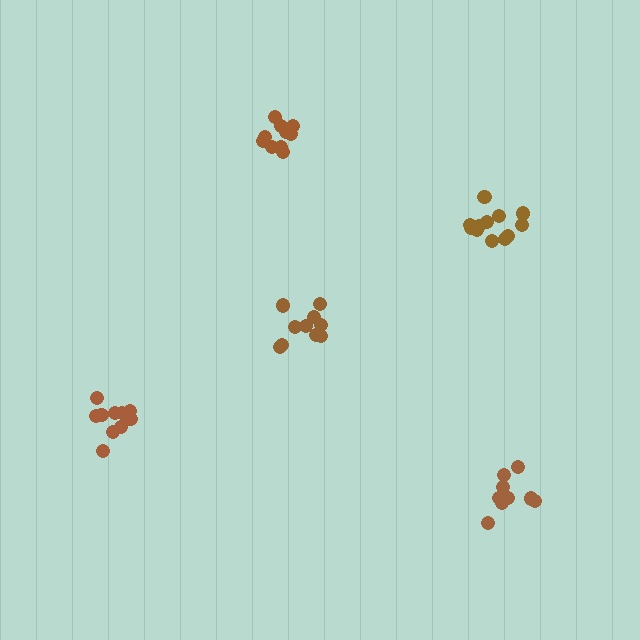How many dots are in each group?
Group 1: 9 dots, Group 2: 12 dots, Group 3: 10 dots, Group 4: 11 dots, Group 5: 10 dots (52 total).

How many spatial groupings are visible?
There are 5 spatial groupings.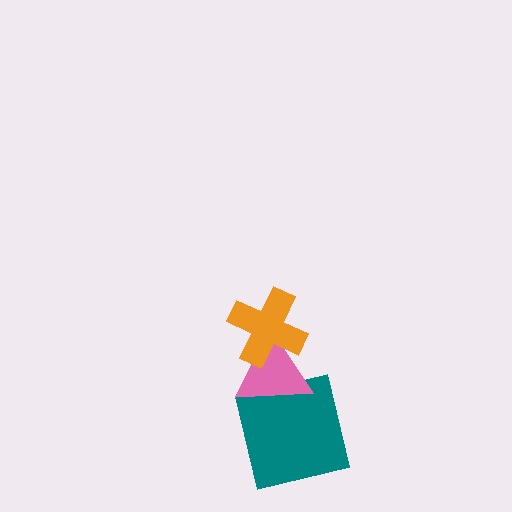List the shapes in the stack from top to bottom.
From top to bottom: the orange cross, the pink triangle, the teal square.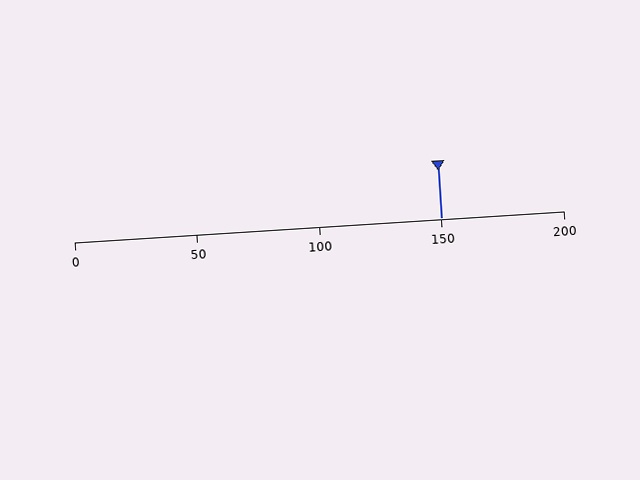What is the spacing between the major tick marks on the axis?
The major ticks are spaced 50 apart.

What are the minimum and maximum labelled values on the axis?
The axis runs from 0 to 200.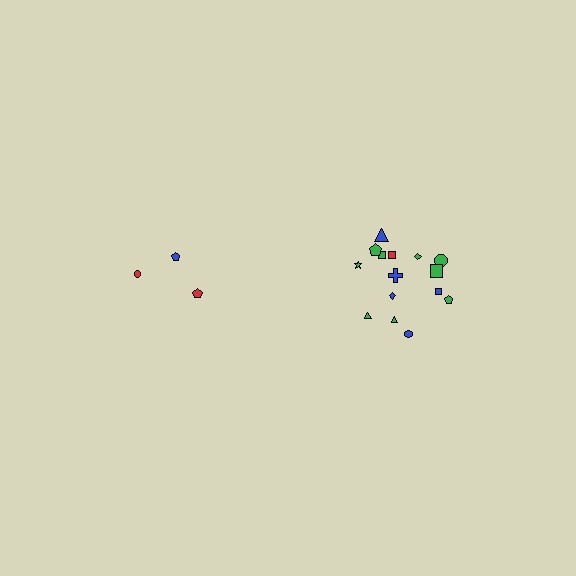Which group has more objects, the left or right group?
The right group.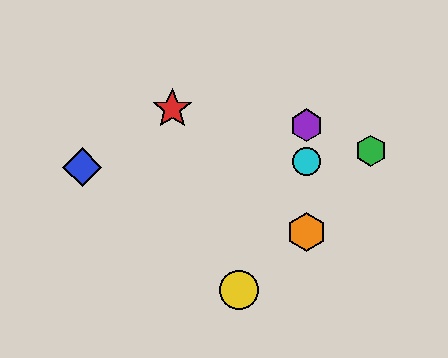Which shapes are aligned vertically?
The purple hexagon, the orange hexagon, the cyan circle are aligned vertically.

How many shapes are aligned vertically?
3 shapes (the purple hexagon, the orange hexagon, the cyan circle) are aligned vertically.